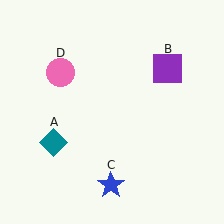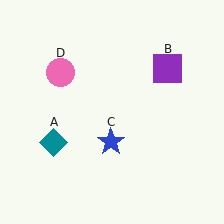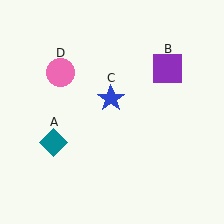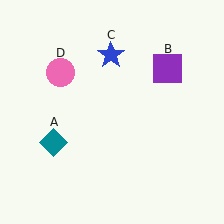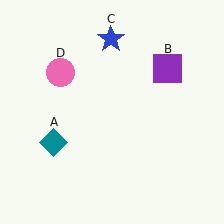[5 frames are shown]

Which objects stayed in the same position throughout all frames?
Teal diamond (object A) and purple square (object B) and pink circle (object D) remained stationary.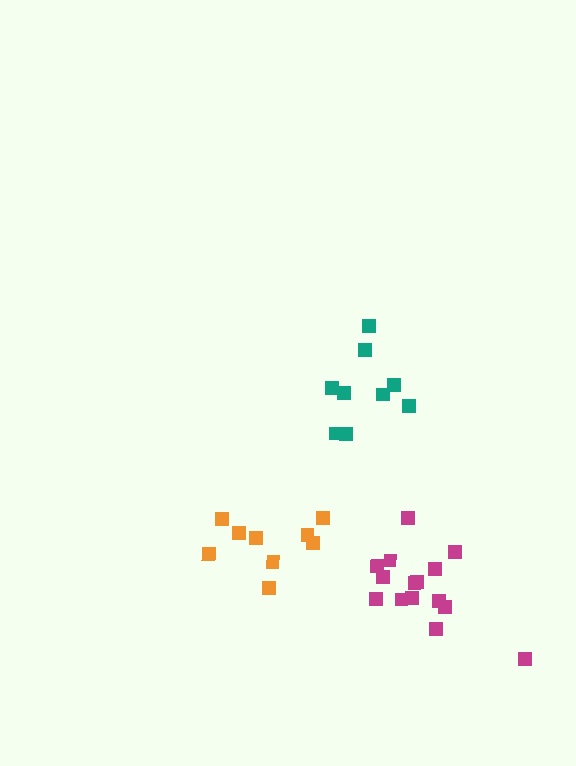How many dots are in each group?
Group 1: 15 dots, Group 2: 9 dots, Group 3: 9 dots (33 total).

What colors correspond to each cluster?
The clusters are colored: magenta, teal, orange.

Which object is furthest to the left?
The orange cluster is leftmost.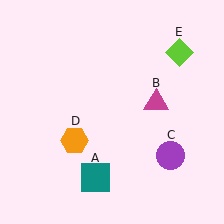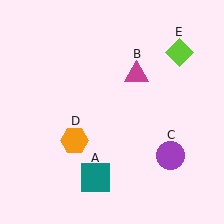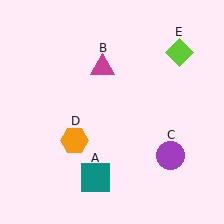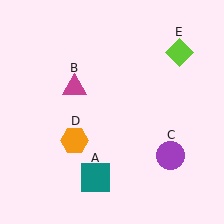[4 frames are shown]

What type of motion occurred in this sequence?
The magenta triangle (object B) rotated counterclockwise around the center of the scene.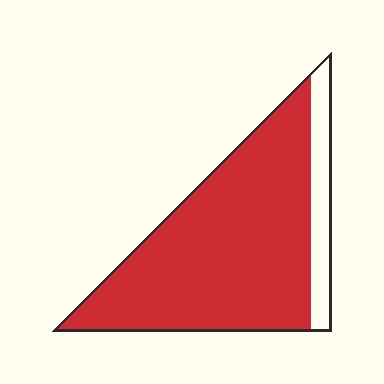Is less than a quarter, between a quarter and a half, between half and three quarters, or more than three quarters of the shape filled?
More than three quarters.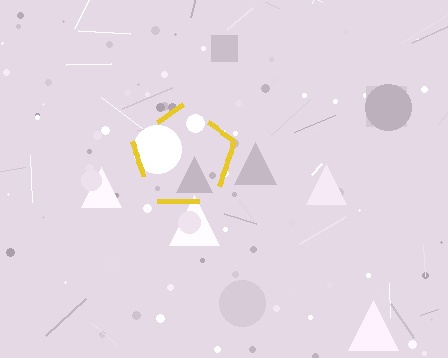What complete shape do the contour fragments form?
The contour fragments form a pentagon.